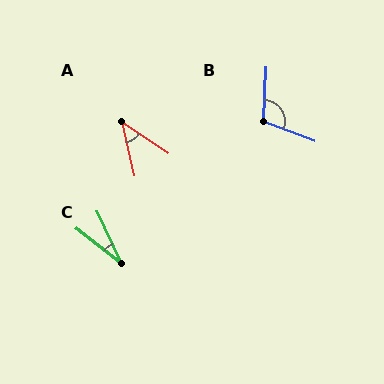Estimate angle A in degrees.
Approximately 43 degrees.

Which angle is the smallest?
C, at approximately 27 degrees.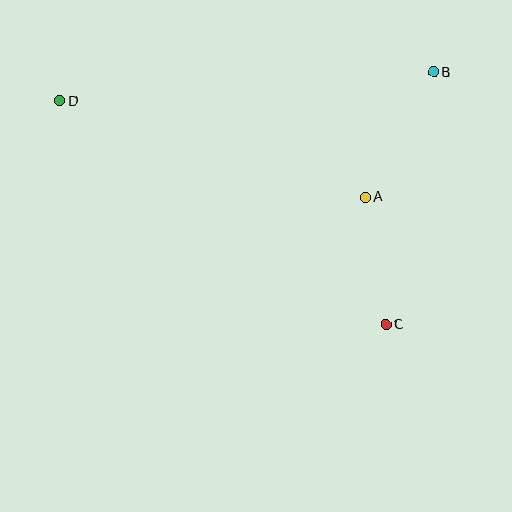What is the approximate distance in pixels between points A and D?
The distance between A and D is approximately 320 pixels.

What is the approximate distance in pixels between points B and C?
The distance between B and C is approximately 257 pixels.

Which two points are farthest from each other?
Points C and D are farthest from each other.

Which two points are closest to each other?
Points A and C are closest to each other.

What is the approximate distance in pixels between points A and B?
The distance between A and B is approximately 143 pixels.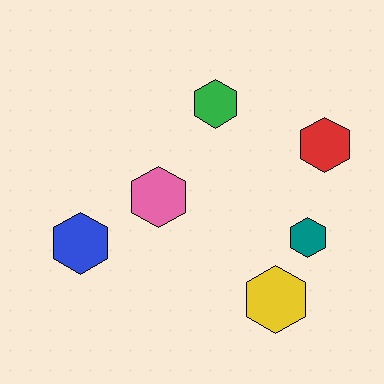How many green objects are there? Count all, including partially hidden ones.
There is 1 green object.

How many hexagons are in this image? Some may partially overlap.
There are 6 hexagons.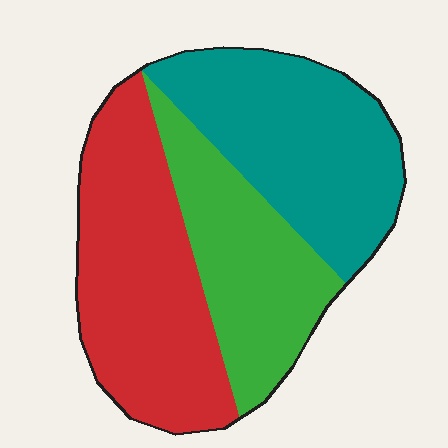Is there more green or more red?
Red.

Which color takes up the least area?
Green, at roughly 25%.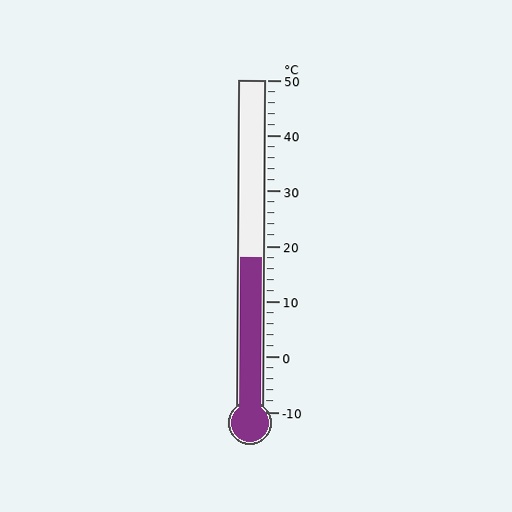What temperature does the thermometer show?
The thermometer shows approximately 18°C.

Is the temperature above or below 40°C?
The temperature is below 40°C.